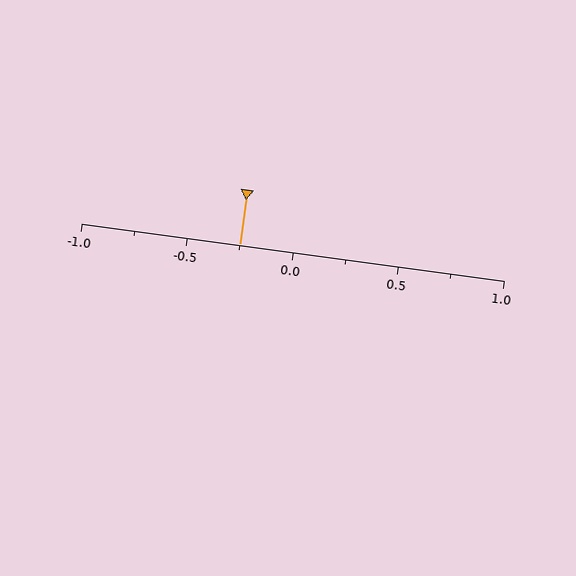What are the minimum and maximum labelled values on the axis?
The axis runs from -1.0 to 1.0.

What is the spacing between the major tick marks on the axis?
The major ticks are spaced 0.5 apart.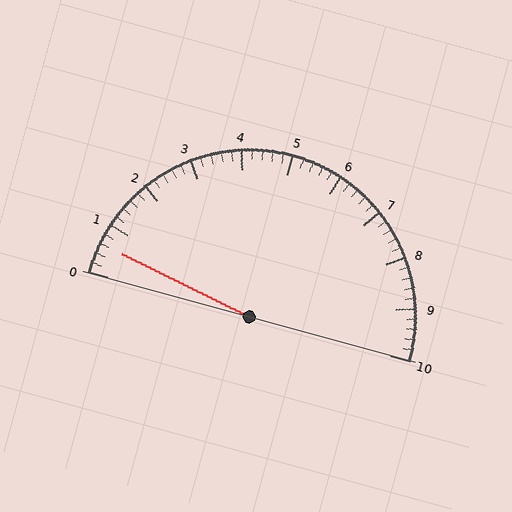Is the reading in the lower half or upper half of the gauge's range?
The reading is in the lower half of the range (0 to 10).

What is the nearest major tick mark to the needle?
The nearest major tick mark is 1.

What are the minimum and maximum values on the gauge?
The gauge ranges from 0 to 10.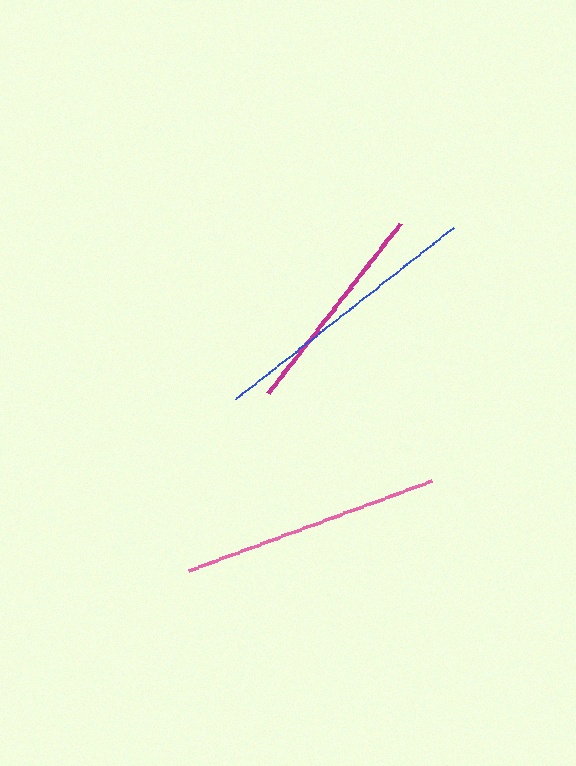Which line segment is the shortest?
The magenta line is the shortest at approximately 215 pixels.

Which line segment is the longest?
The blue line is the longest at approximately 277 pixels.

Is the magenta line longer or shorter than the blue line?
The blue line is longer than the magenta line.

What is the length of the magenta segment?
The magenta segment is approximately 215 pixels long.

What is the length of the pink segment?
The pink segment is approximately 260 pixels long.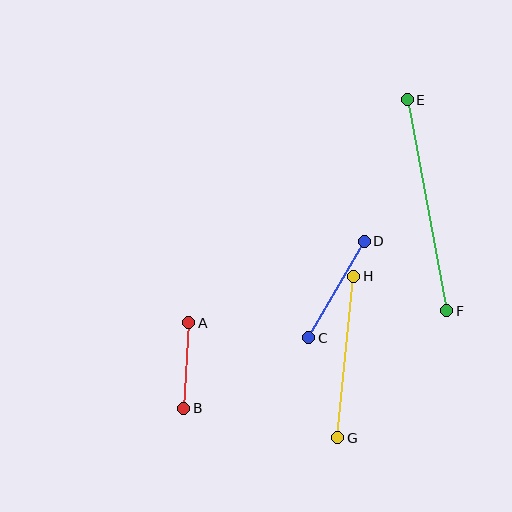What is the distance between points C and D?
The distance is approximately 111 pixels.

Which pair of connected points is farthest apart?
Points E and F are farthest apart.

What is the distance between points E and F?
The distance is approximately 215 pixels.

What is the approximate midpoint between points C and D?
The midpoint is at approximately (336, 289) pixels.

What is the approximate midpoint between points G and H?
The midpoint is at approximately (346, 357) pixels.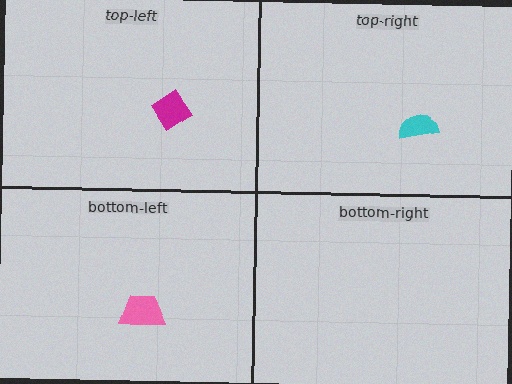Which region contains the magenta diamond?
The top-left region.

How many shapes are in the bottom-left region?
1.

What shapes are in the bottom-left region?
The pink trapezoid.